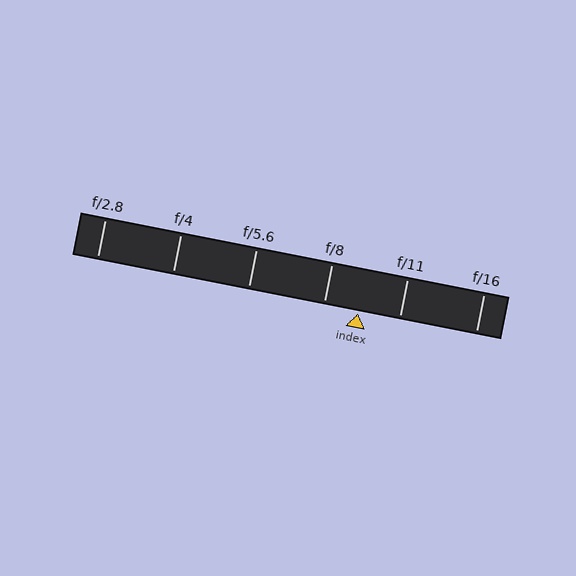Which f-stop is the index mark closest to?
The index mark is closest to f/8.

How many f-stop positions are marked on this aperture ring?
There are 6 f-stop positions marked.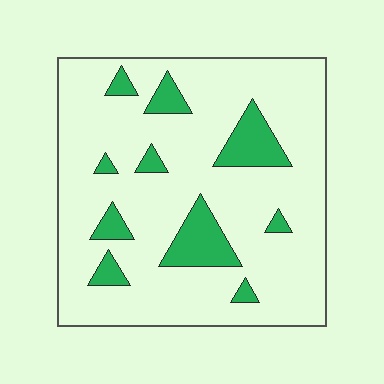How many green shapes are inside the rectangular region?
10.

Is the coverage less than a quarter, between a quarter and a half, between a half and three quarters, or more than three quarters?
Less than a quarter.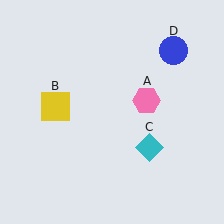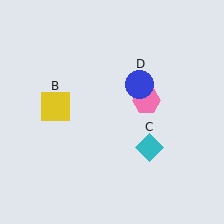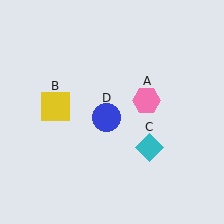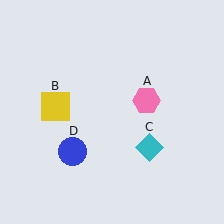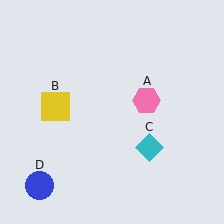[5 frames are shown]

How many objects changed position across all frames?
1 object changed position: blue circle (object D).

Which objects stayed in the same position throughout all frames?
Pink hexagon (object A) and yellow square (object B) and cyan diamond (object C) remained stationary.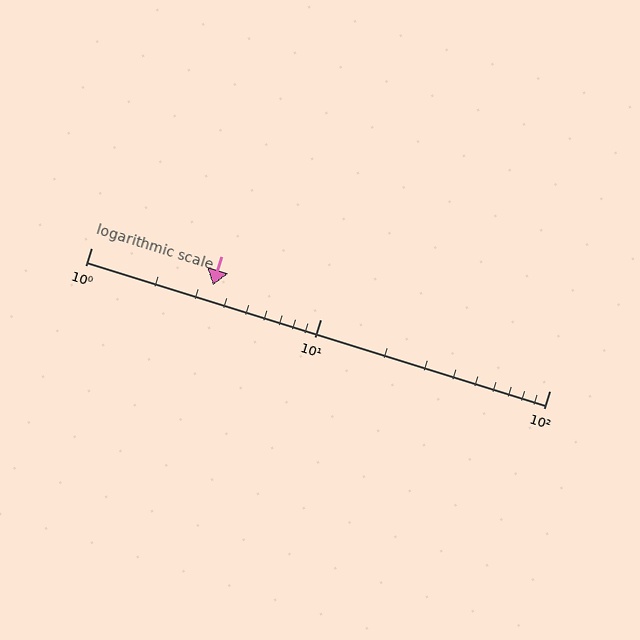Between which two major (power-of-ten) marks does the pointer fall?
The pointer is between 1 and 10.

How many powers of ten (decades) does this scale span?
The scale spans 2 decades, from 1 to 100.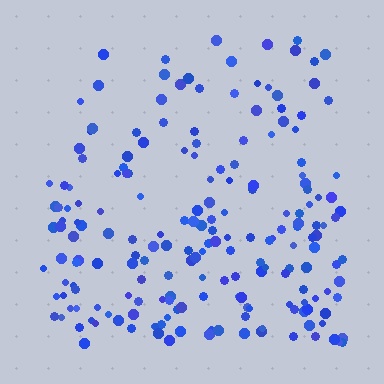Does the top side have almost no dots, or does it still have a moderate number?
Still a moderate number, just noticeably fewer than the bottom.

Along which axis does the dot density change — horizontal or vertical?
Vertical.